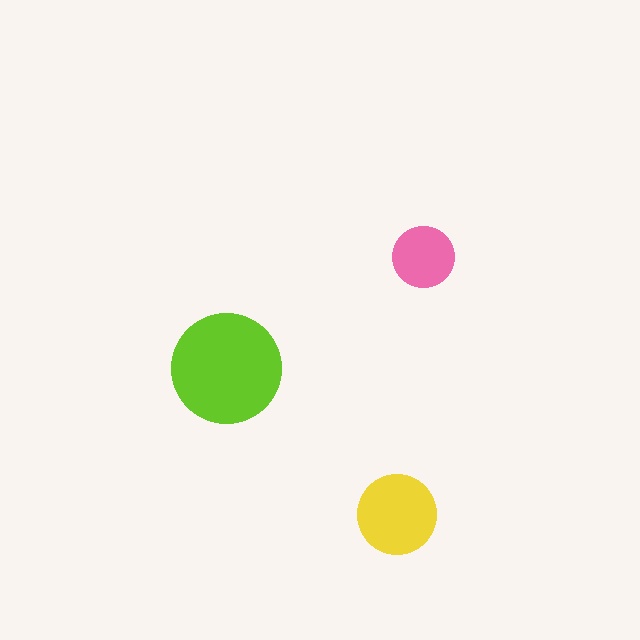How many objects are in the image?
There are 3 objects in the image.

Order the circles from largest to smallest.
the lime one, the yellow one, the pink one.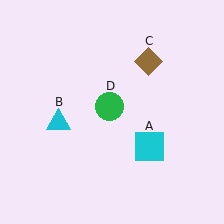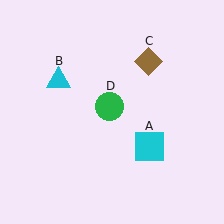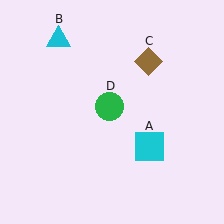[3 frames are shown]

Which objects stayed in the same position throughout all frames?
Cyan square (object A) and brown diamond (object C) and green circle (object D) remained stationary.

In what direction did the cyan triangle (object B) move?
The cyan triangle (object B) moved up.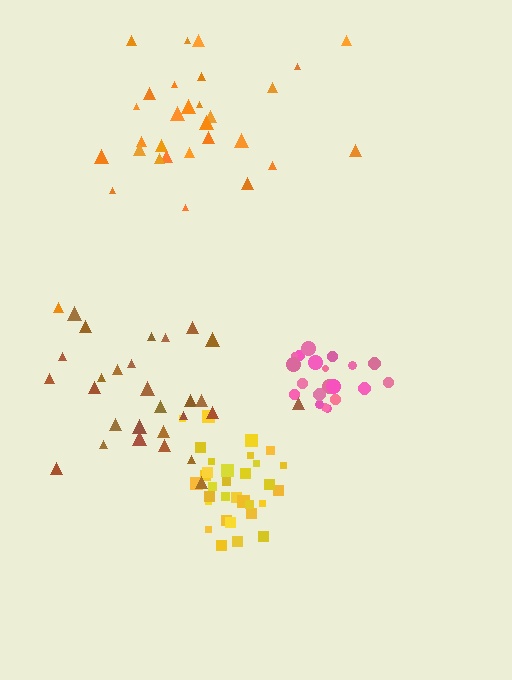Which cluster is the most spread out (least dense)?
Brown.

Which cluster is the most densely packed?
Yellow.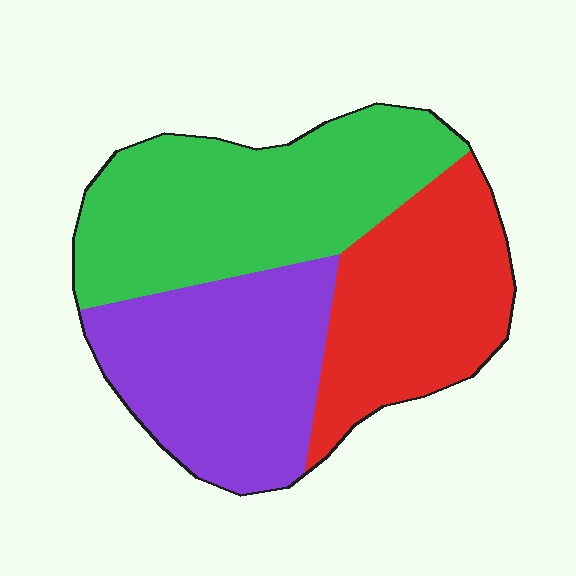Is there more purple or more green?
Green.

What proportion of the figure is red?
Red covers roughly 30% of the figure.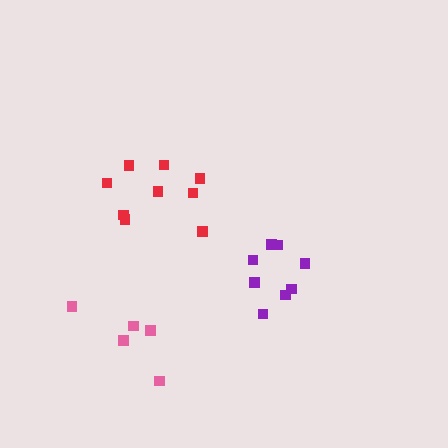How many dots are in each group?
Group 1: 8 dots, Group 2: 9 dots, Group 3: 5 dots (22 total).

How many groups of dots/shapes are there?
There are 3 groups.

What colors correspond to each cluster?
The clusters are colored: purple, red, pink.